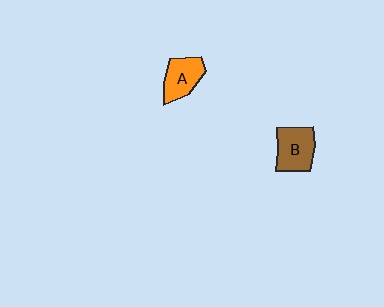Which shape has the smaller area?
Shape A (orange).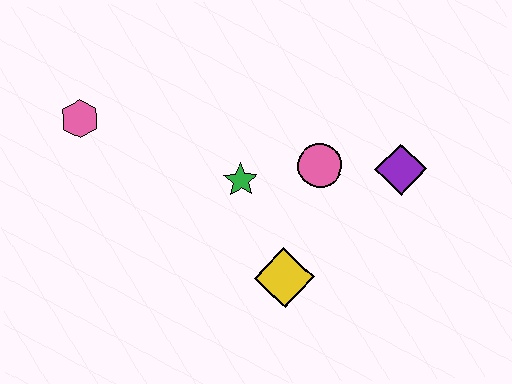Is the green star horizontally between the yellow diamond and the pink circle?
No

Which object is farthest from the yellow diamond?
The pink hexagon is farthest from the yellow diamond.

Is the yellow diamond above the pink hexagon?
No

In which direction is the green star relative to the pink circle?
The green star is to the left of the pink circle.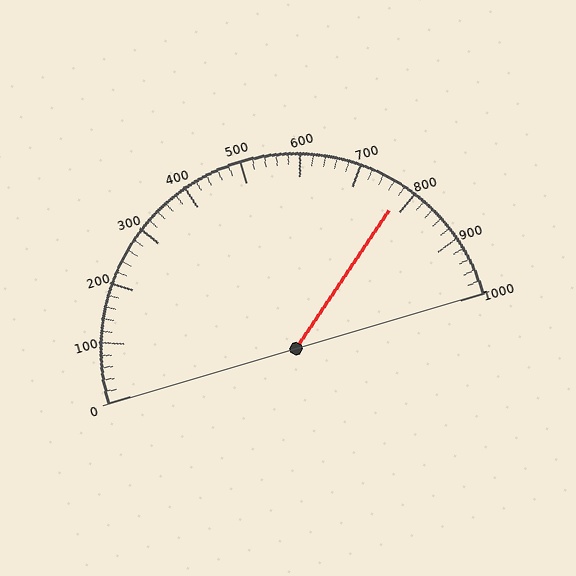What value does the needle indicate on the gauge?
The needle indicates approximately 780.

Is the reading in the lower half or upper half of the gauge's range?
The reading is in the upper half of the range (0 to 1000).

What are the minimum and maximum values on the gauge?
The gauge ranges from 0 to 1000.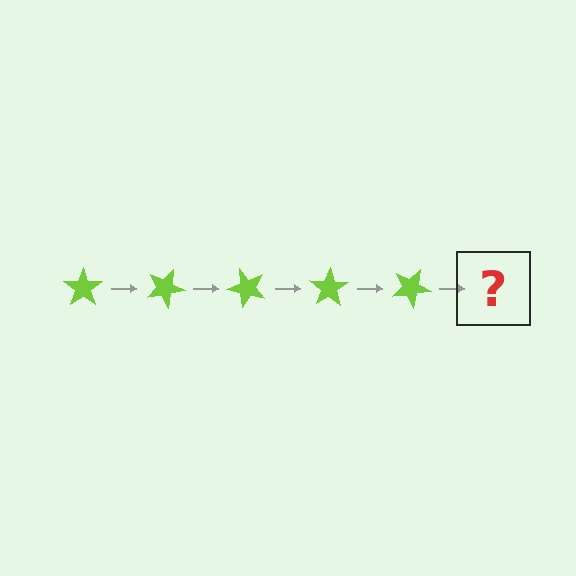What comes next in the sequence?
The next element should be a lime star rotated 125 degrees.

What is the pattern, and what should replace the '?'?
The pattern is that the star rotates 25 degrees each step. The '?' should be a lime star rotated 125 degrees.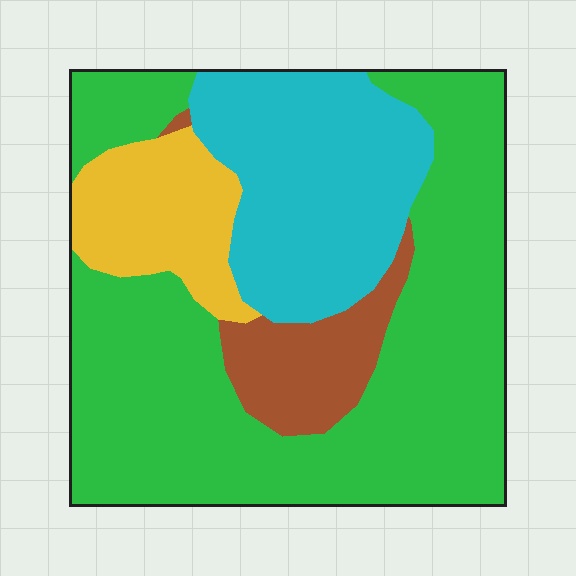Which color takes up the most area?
Green, at roughly 55%.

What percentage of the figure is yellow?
Yellow takes up about one eighth (1/8) of the figure.